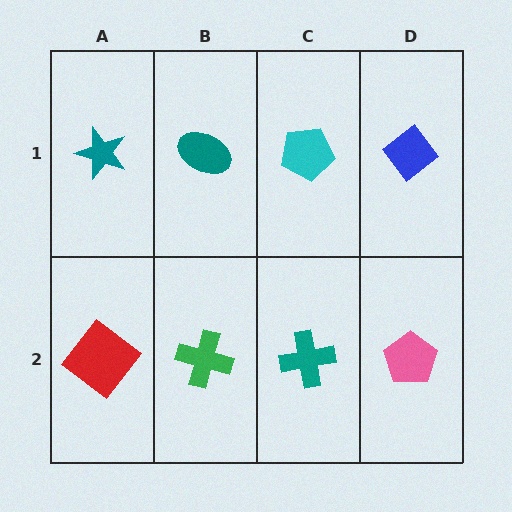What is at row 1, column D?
A blue diamond.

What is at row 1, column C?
A cyan pentagon.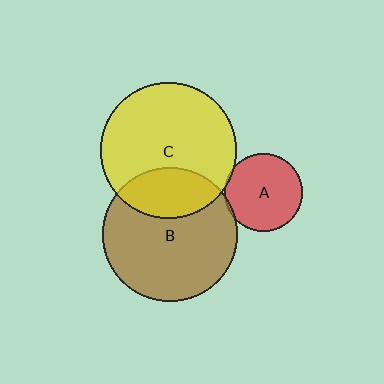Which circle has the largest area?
Circle C (yellow).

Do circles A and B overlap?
Yes.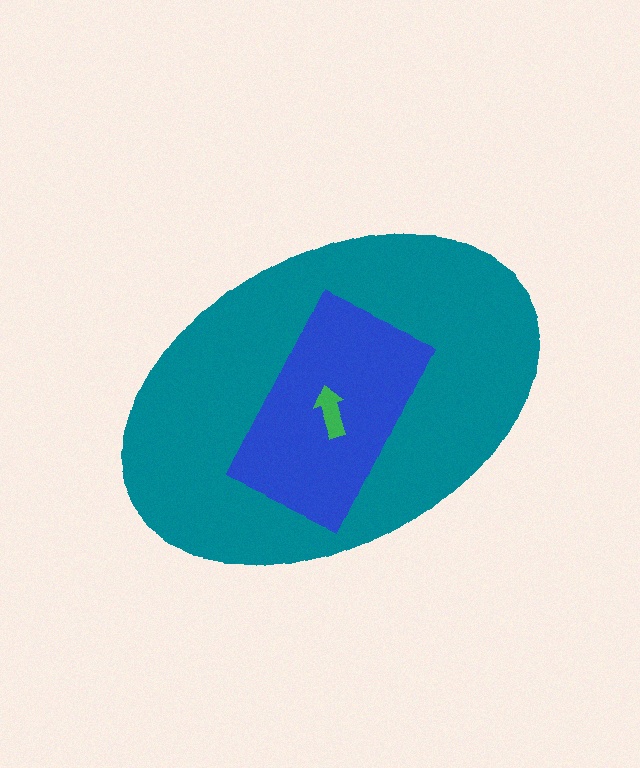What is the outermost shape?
The teal ellipse.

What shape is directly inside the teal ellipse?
The blue rectangle.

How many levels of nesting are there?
3.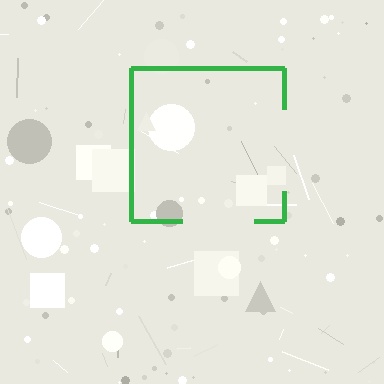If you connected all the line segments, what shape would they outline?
They would outline a square.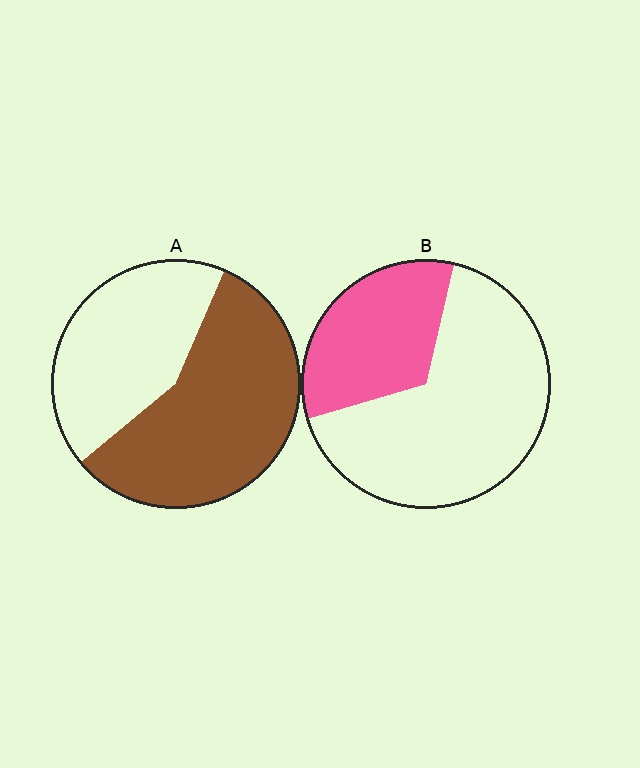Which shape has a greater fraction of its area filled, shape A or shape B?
Shape A.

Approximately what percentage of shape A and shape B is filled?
A is approximately 60% and B is approximately 35%.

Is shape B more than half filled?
No.